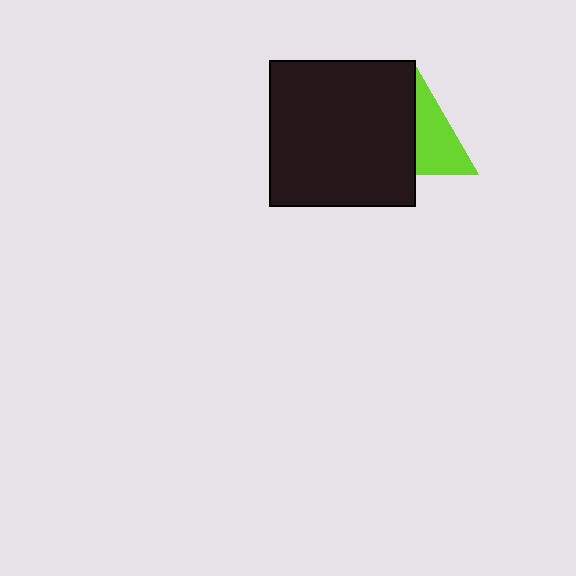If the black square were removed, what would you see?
You would see the complete lime triangle.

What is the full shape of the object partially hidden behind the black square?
The partially hidden object is a lime triangle.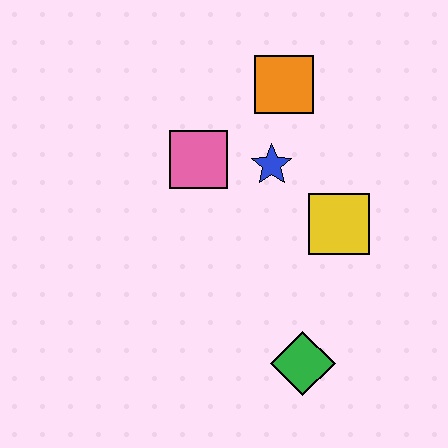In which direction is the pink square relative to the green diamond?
The pink square is above the green diamond.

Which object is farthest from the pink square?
The green diamond is farthest from the pink square.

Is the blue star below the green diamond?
No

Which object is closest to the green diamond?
The yellow square is closest to the green diamond.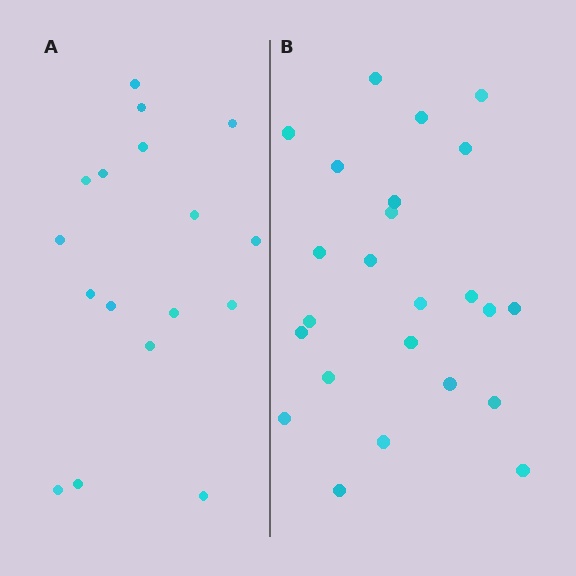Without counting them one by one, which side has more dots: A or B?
Region B (the right region) has more dots.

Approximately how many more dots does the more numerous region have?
Region B has roughly 8 or so more dots than region A.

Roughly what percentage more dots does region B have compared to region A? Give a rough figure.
About 40% more.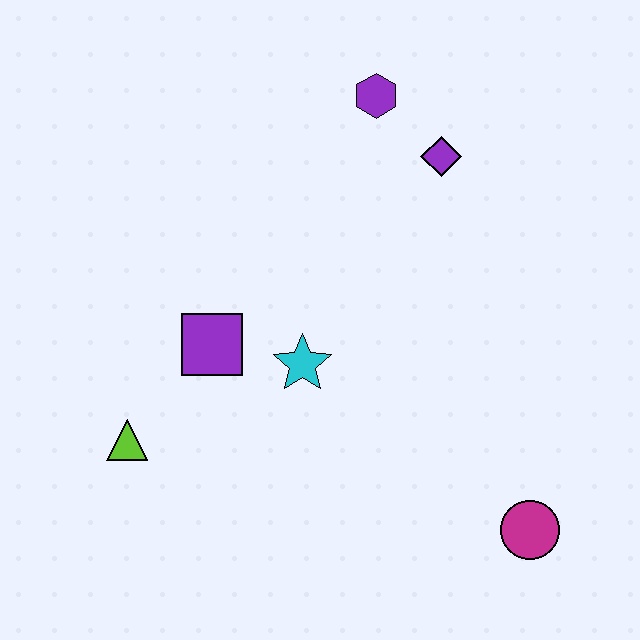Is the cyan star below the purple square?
Yes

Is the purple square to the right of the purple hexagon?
No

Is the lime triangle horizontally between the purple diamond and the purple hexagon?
No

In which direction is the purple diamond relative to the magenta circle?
The purple diamond is above the magenta circle.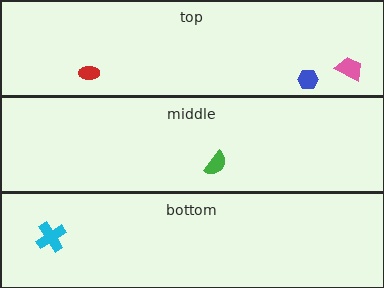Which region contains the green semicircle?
The middle region.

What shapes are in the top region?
The blue hexagon, the pink trapezoid, the red ellipse.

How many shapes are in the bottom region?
1.